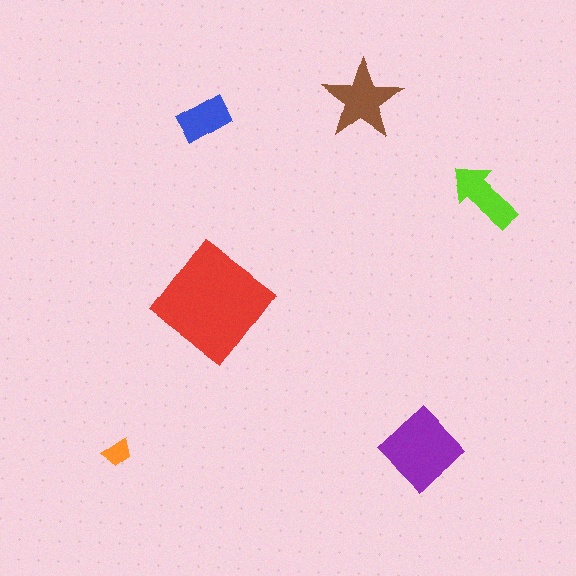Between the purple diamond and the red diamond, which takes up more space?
The red diamond.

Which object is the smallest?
The orange trapezoid.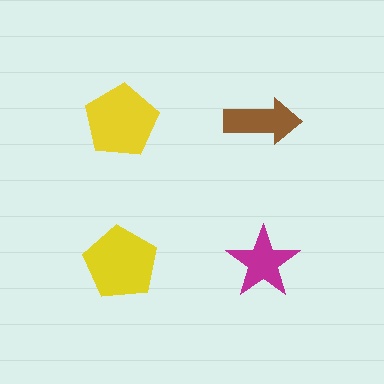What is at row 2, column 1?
A yellow pentagon.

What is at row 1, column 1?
A yellow pentagon.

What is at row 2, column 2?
A magenta star.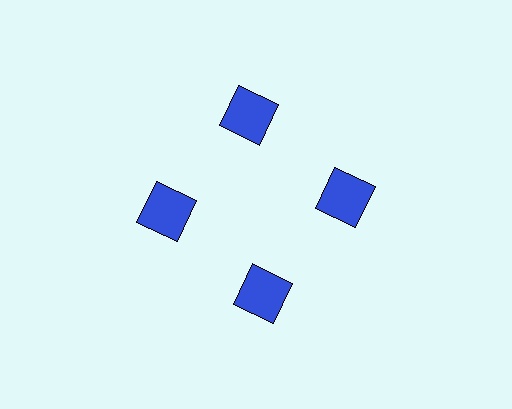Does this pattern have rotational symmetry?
Yes, this pattern has 4-fold rotational symmetry. It looks the same after rotating 90 degrees around the center.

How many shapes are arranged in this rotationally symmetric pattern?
There are 4 shapes, arranged in 4 groups of 1.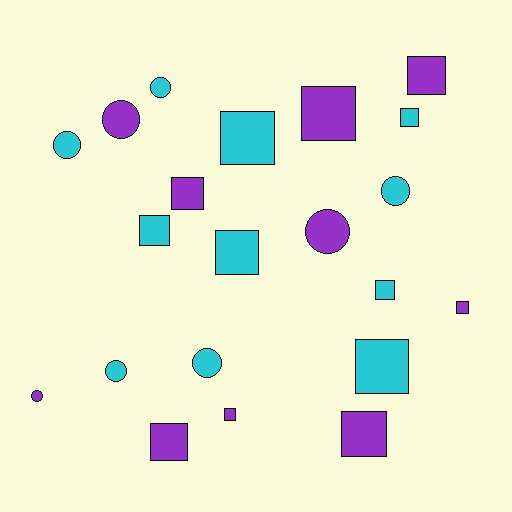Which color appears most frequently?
Cyan, with 11 objects.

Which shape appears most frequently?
Square, with 13 objects.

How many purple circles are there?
There are 3 purple circles.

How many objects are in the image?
There are 21 objects.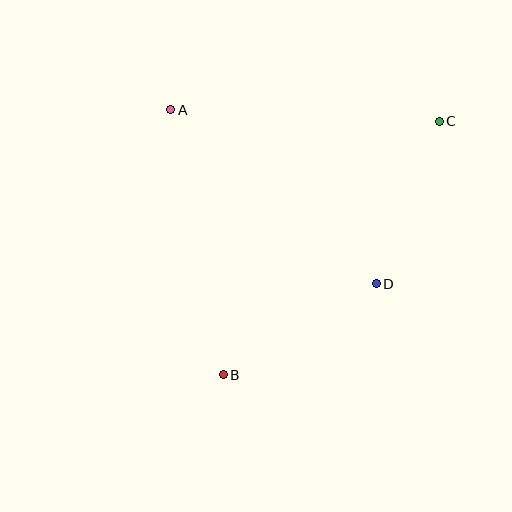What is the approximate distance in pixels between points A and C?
The distance between A and C is approximately 269 pixels.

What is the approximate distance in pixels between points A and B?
The distance between A and B is approximately 270 pixels.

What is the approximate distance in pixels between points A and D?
The distance between A and D is approximately 269 pixels.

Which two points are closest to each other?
Points C and D are closest to each other.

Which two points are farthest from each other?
Points B and C are farthest from each other.